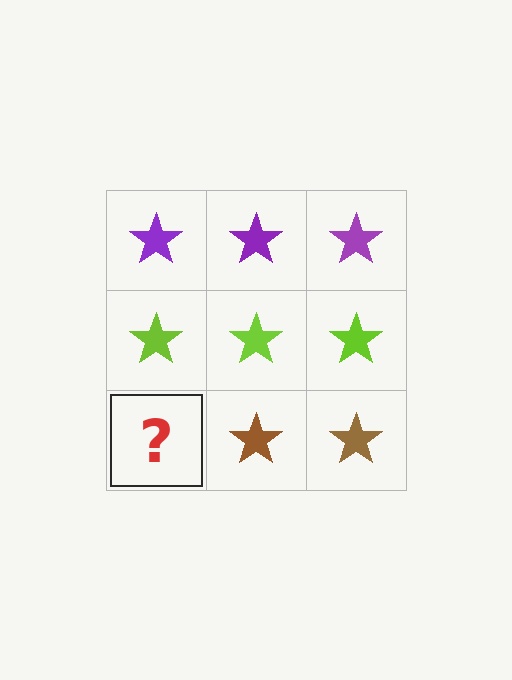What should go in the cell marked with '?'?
The missing cell should contain a brown star.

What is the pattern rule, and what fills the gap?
The rule is that each row has a consistent color. The gap should be filled with a brown star.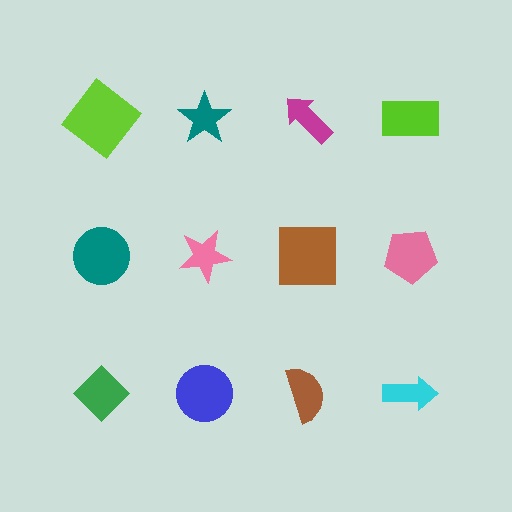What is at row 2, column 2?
A pink star.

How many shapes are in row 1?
4 shapes.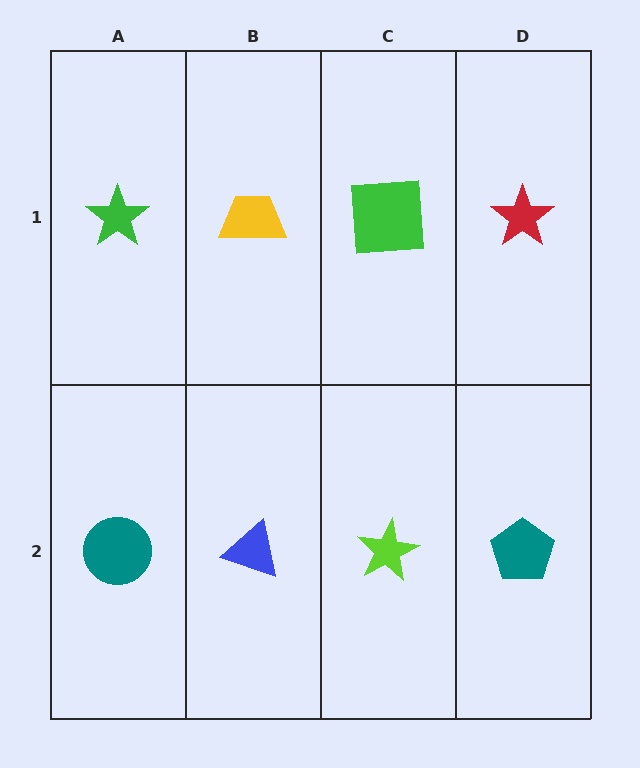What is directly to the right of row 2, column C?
A teal pentagon.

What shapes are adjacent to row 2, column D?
A red star (row 1, column D), a lime star (row 2, column C).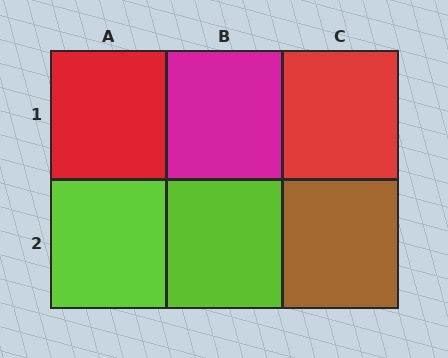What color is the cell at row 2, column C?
Brown.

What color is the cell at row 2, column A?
Lime.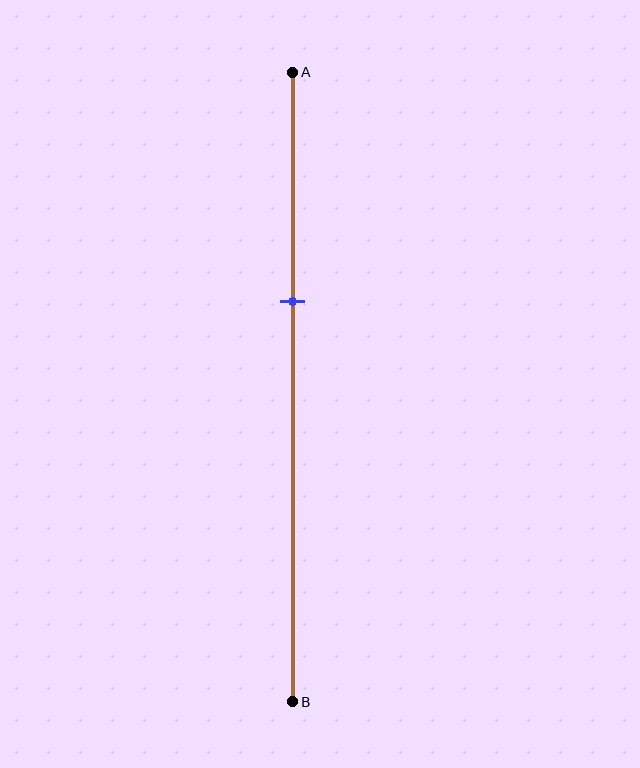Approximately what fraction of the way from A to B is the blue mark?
The blue mark is approximately 35% of the way from A to B.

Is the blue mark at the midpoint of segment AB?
No, the mark is at about 35% from A, not at the 50% midpoint.